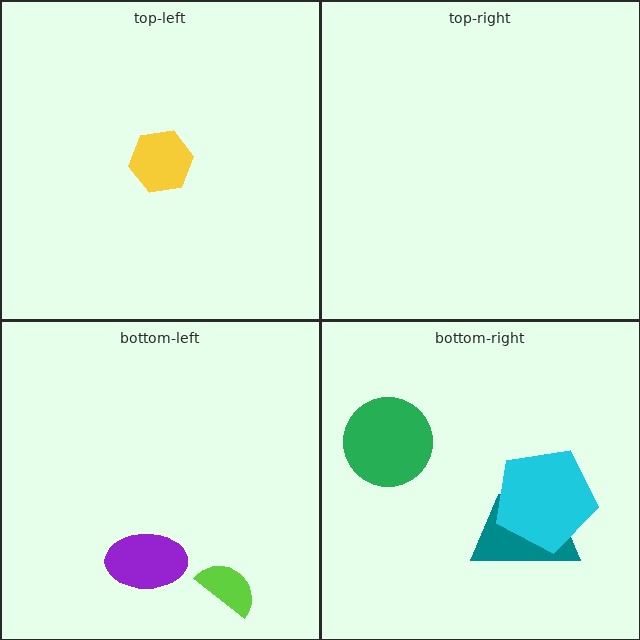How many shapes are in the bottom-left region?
2.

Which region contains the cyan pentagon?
The bottom-right region.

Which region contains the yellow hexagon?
The top-left region.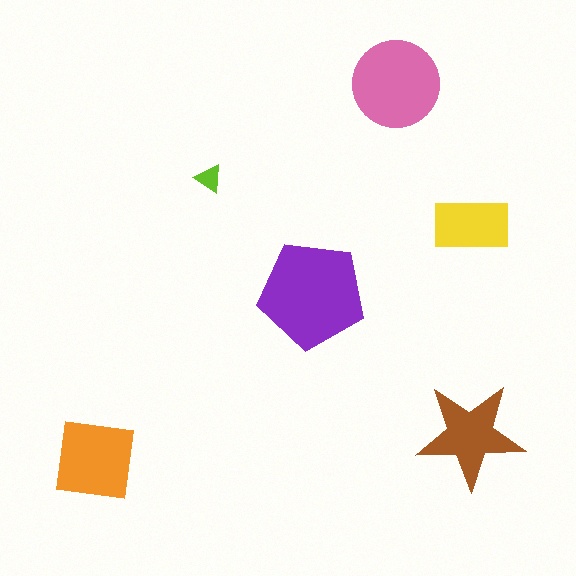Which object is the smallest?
The lime triangle.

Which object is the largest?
The purple pentagon.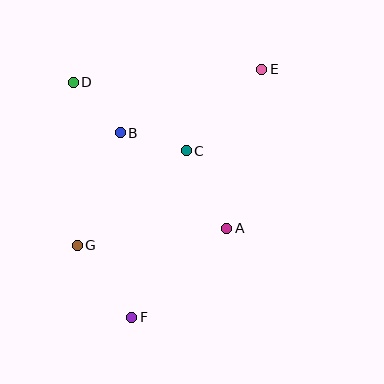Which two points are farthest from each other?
Points E and F are farthest from each other.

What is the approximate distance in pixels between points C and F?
The distance between C and F is approximately 175 pixels.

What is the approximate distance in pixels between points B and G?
The distance between B and G is approximately 120 pixels.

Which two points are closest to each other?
Points B and C are closest to each other.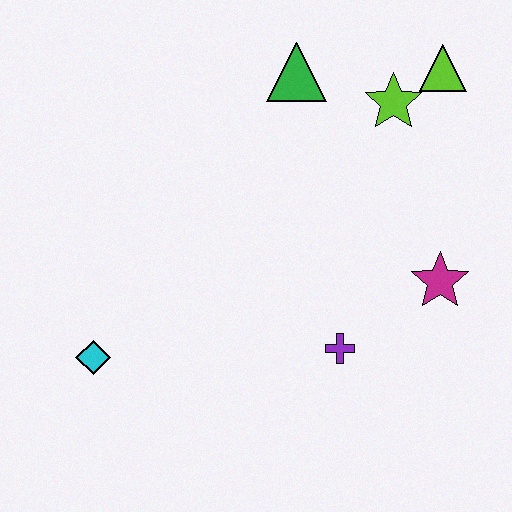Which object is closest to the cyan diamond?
The purple cross is closest to the cyan diamond.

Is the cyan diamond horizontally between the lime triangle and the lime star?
No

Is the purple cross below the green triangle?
Yes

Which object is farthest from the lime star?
The cyan diamond is farthest from the lime star.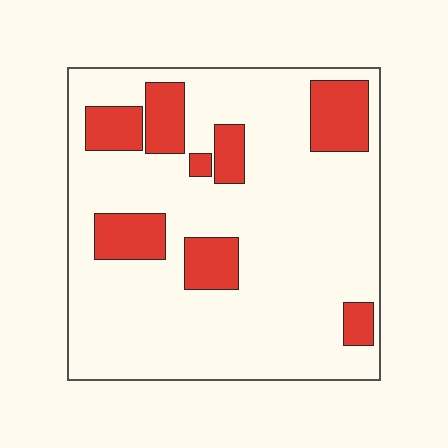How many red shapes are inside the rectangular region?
8.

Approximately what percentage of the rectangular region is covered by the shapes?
Approximately 20%.